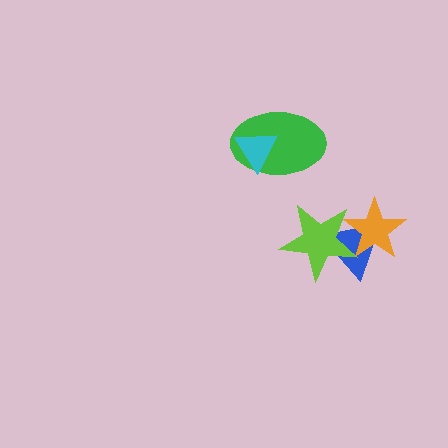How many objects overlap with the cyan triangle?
1 object overlaps with the cyan triangle.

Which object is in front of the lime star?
The orange star is in front of the lime star.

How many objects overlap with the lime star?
2 objects overlap with the lime star.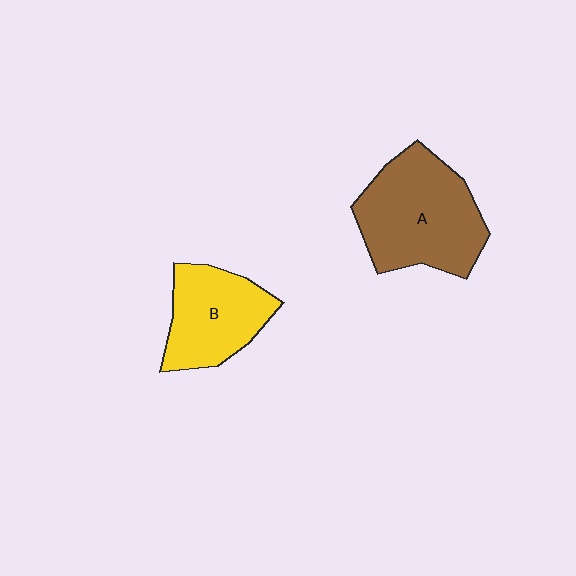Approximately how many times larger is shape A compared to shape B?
Approximately 1.4 times.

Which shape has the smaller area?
Shape B (yellow).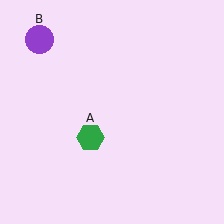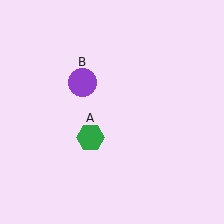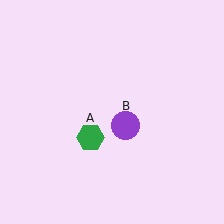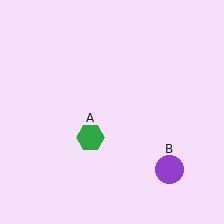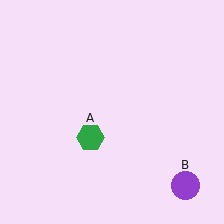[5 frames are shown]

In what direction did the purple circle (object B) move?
The purple circle (object B) moved down and to the right.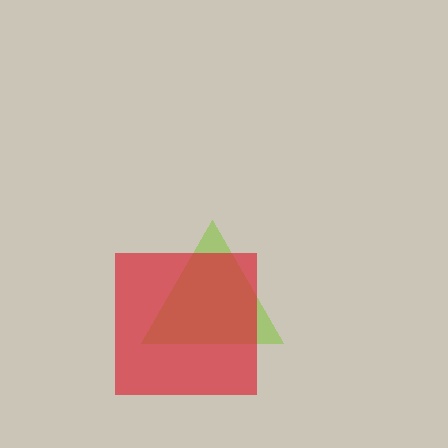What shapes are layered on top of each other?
The layered shapes are: a lime triangle, a red square.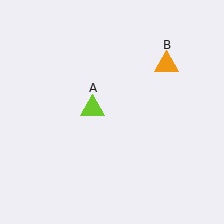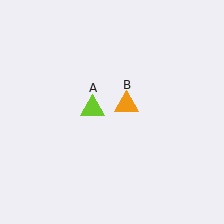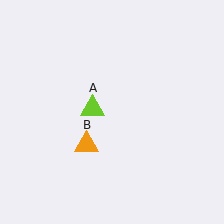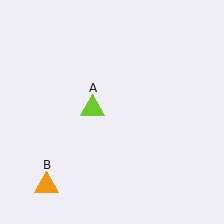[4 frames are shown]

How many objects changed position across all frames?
1 object changed position: orange triangle (object B).